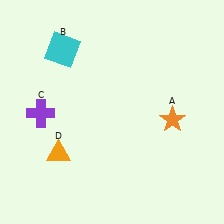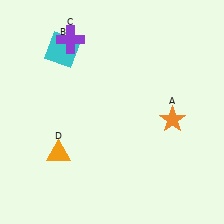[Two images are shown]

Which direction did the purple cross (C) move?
The purple cross (C) moved up.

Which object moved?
The purple cross (C) moved up.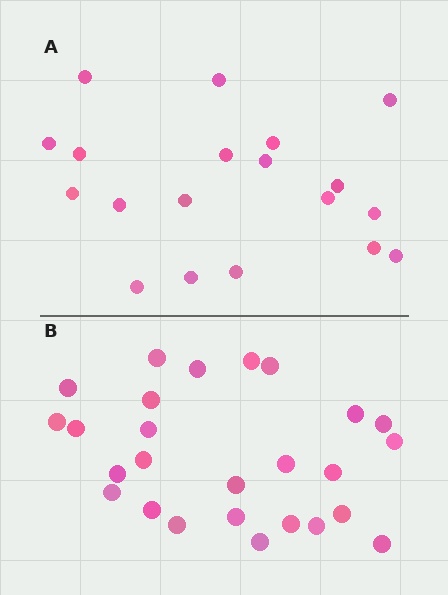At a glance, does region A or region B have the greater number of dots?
Region B (the bottom region) has more dots.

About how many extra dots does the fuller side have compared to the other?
Region B has roughly 8 or so more dots than region A.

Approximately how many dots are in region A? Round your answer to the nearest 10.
About 20 dots. (The exact count is 19, which rounds to 20.)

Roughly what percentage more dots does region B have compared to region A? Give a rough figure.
About 35% more.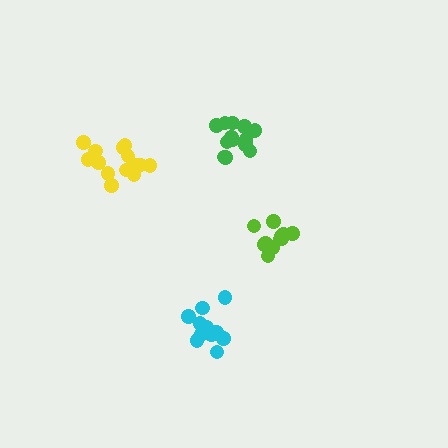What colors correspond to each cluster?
The clusters are colored: cyan, yellow, green, lime.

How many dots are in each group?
Group 1: 13 dots, Group 2: 14 dots, Group 3: 13 dots, Group 4: 11 dots (51 total).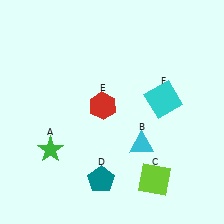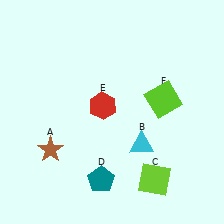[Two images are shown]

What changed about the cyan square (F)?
In Image 1, F is cyan. In Image 2, it changed to lime.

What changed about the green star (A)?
In Image 1, A is green. In Image 2, it changed to brown.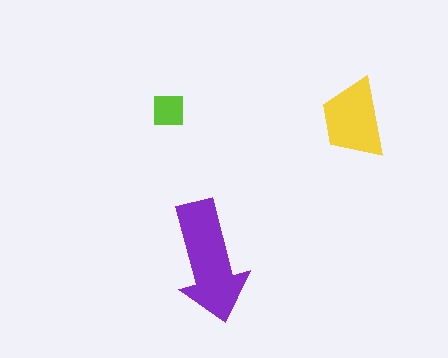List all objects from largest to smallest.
The purple arrow, the yellow trapezoid, the lime square.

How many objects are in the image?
There are 3 objects in the image.